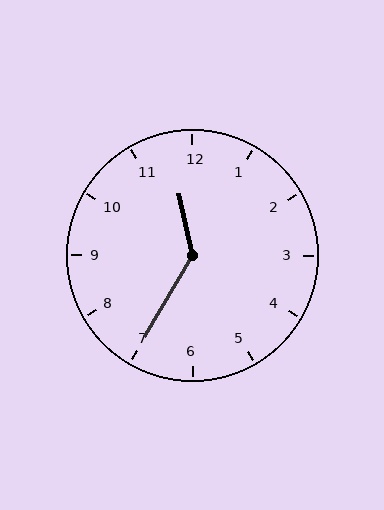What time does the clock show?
11:35.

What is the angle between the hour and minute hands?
Approximately 138 degrees.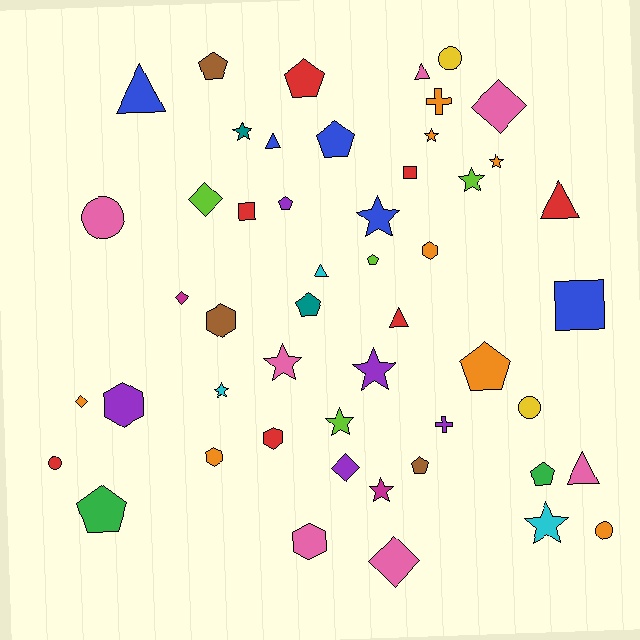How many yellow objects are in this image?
There are 2 yellow objects.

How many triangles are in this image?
There are 7 triangles.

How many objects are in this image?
There are 50 objects.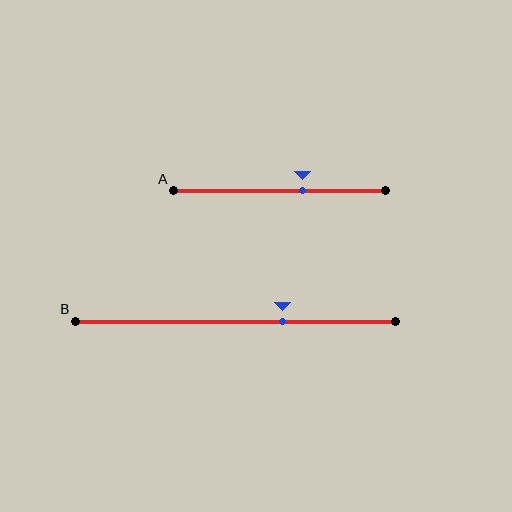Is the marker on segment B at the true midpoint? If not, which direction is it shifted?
No, the marker on segment B is shifted to the right by about 15% of the segment length.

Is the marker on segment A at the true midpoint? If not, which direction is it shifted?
No, the marker on segment A is shifted to the right by about 11% of the segment length.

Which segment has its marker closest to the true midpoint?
Segment A has its marker closest to the true midpoint.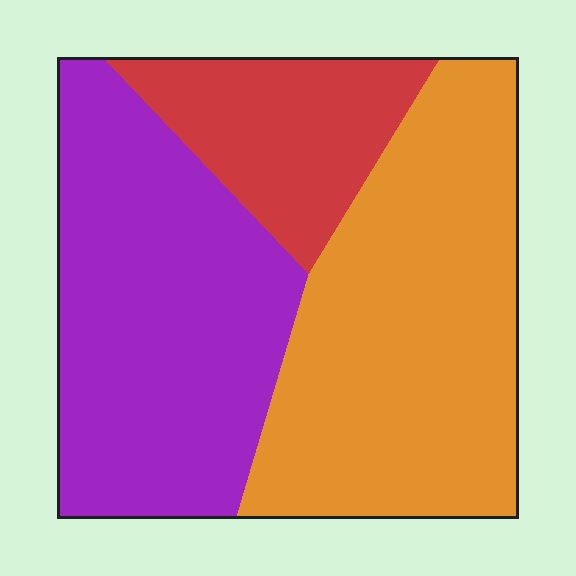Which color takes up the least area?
Red, at roughly 15%.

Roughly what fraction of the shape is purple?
Purple takes up between a quarter and a half of the shape.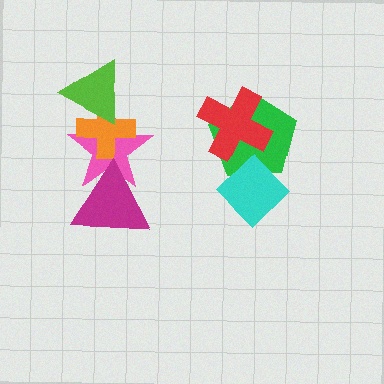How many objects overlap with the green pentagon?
2 objects overlap with the green pentagon.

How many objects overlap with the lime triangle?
2 objects overlap with the lime triangle.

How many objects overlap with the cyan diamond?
1 object overlaps with the cyan diamond.